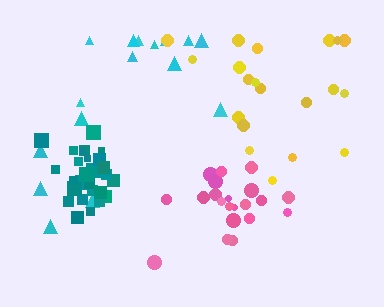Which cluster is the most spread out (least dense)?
Cyan.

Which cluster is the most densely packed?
Teal.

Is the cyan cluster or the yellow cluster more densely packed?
Yellow.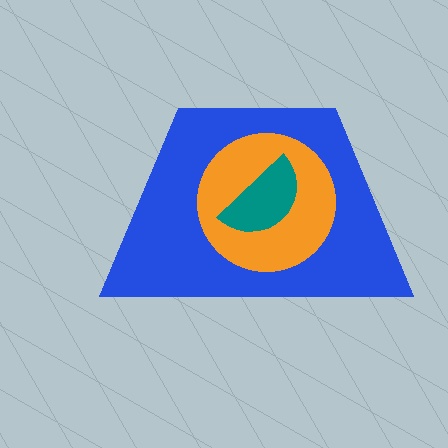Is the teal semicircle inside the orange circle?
Yes.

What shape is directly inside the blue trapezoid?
The orange circle.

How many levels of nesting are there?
3.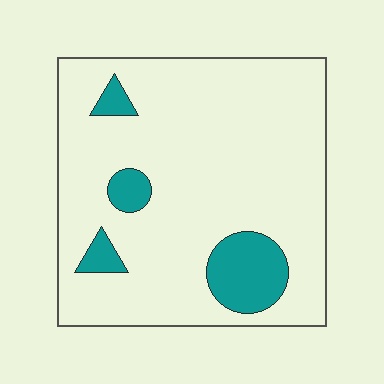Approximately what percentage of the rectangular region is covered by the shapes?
Approximately 15%.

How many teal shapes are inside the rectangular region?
4.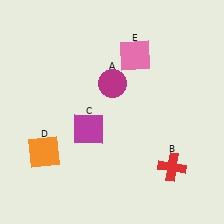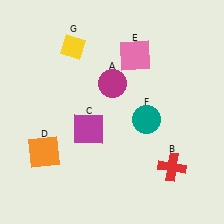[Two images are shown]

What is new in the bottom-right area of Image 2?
A teal circle (F) was added in the bottom-right area of Image 2.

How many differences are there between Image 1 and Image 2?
There are 2 differences between the two images.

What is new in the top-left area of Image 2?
A yellow diamond (G) was added in the top-left area of Image 2.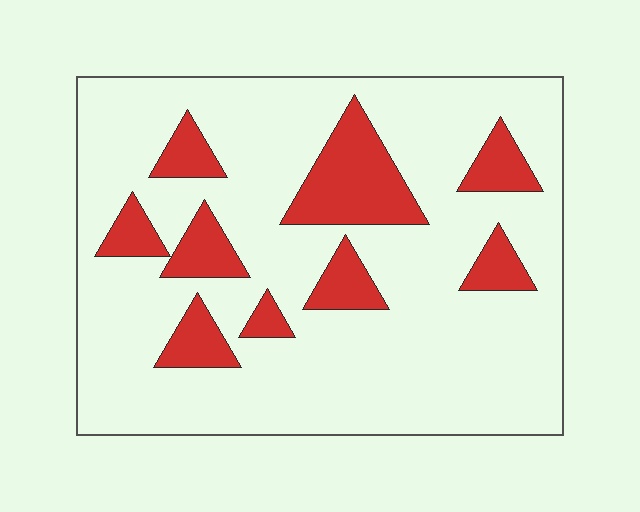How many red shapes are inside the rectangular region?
9.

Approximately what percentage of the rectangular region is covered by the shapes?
Approximately 20%.